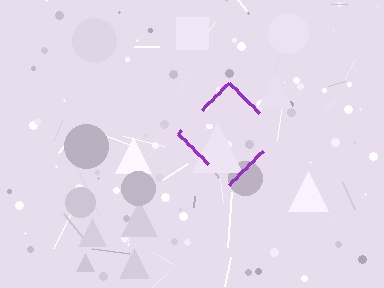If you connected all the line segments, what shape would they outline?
They would outline a diamond.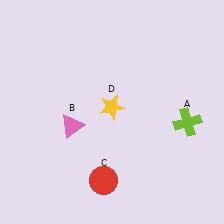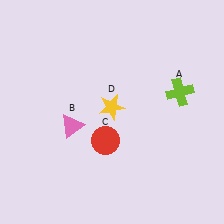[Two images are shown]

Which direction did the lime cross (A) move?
The lime cross (A) moved up.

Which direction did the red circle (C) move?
The red circle (C) moved up.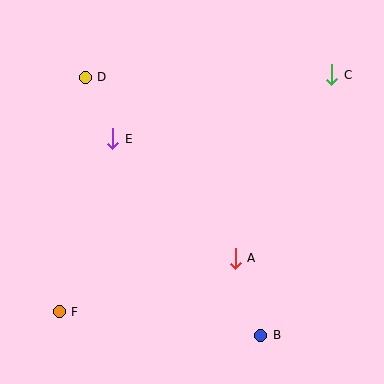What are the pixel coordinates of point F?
Point F is at (59, 312).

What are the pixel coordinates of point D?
Point D is at (85, 77).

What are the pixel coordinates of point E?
Point E is at (113, 139).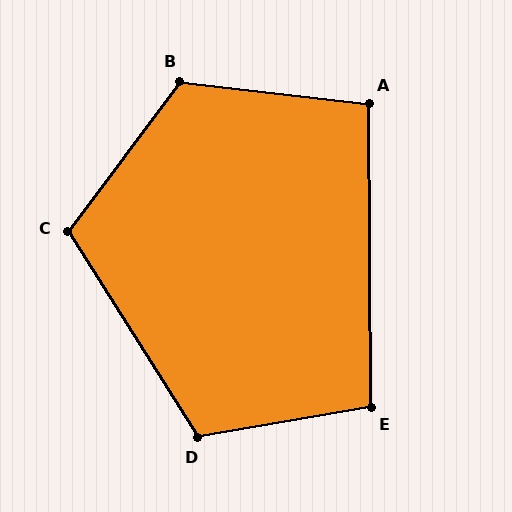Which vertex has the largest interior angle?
B, at approximately 120 degrees.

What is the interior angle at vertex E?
Approximately 100 degrees (obtuse).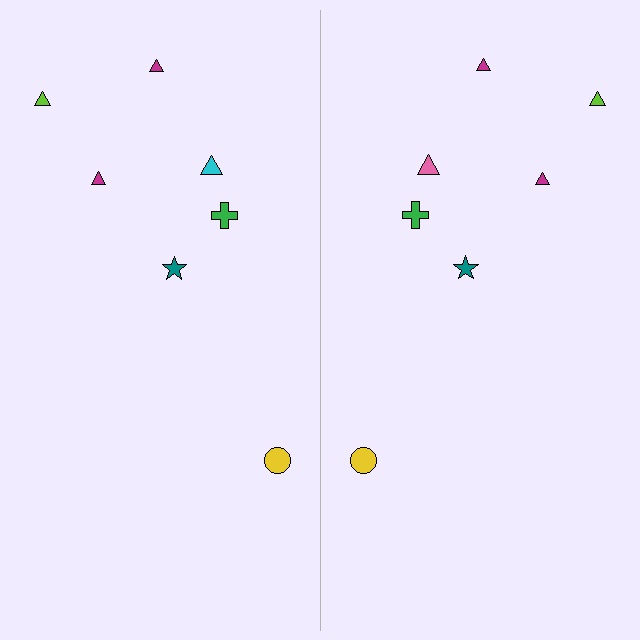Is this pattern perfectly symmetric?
No, the pattern is not perfectly symmetric. The pink triangle on the right side breaks the symmetry — its mirror counterpart is cyan.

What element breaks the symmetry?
The pink triangle on the right side breaks the symmetry — its mirror counterpart is cyan.